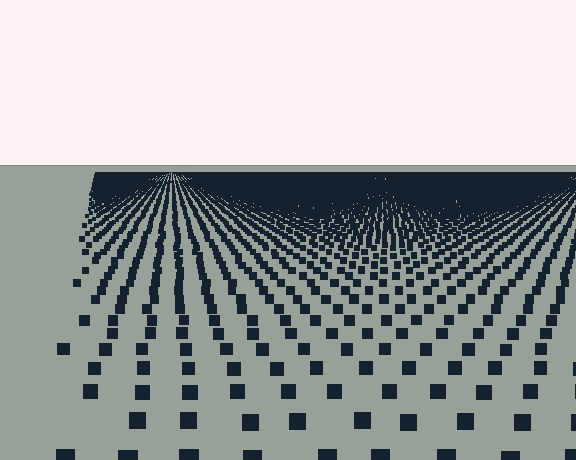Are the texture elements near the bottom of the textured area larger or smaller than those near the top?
Larger. Near the bottom, elements are closer to the viewer and appear at a bigger on-screen size.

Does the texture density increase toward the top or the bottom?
Density increases toward the top.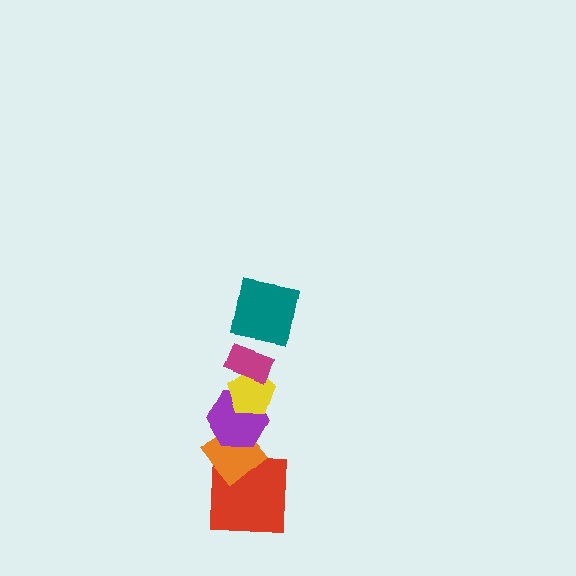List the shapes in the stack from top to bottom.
From top to bottom: the teal square, the magenta rectangle, the yellow pentagon, the purple hexagon, the orange diamond, the red square.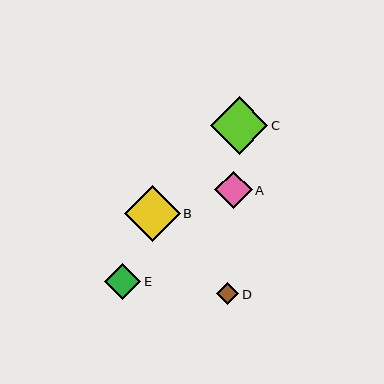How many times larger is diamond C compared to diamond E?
Diamond C is approximately 1.6 times the size of diamond E.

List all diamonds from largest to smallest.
From largest to smallest: C, B, A, E, D.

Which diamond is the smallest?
Diamond D is the smallest with a size of approximately 22 pixels.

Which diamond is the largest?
Diamond C is the largest with a size of approximately 58 pixels.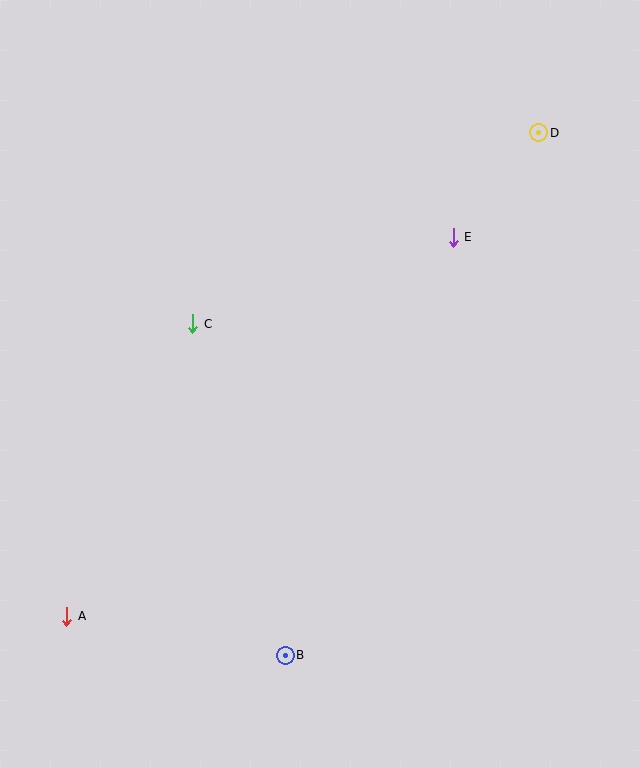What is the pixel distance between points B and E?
The distance between B and E is 450 pixels.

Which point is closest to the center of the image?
Point C at (193, 324) is closest to the center.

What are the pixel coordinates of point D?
Point D is at (539, 133).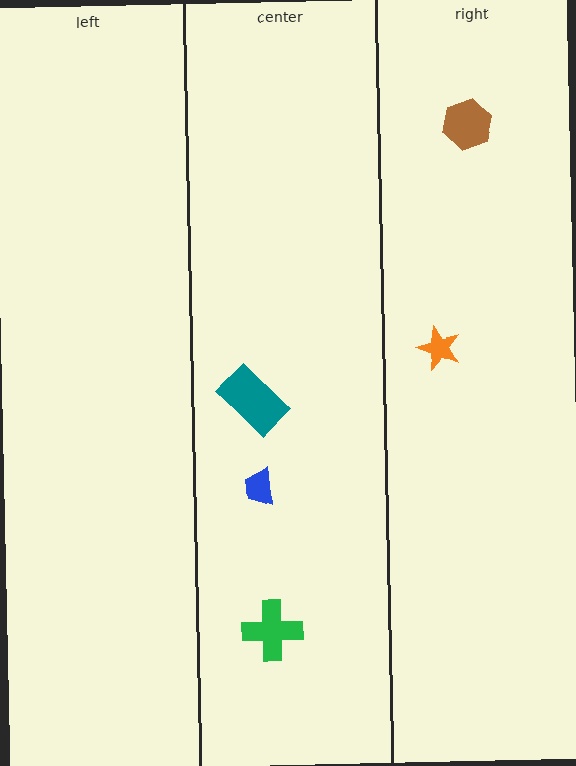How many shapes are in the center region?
3.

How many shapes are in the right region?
2.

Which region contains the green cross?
The center region.